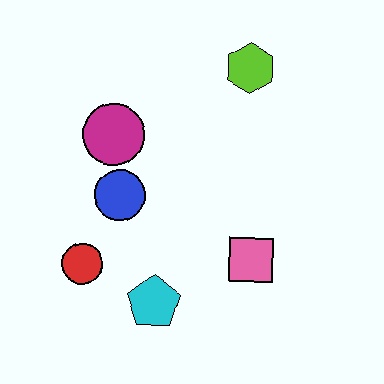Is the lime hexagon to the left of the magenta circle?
No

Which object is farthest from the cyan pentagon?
The lime hexagon is farthest from the cyan pentagon.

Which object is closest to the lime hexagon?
The magenta circle is closest to the lime hexagon.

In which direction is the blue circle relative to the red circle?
The blue circle is above the red circle.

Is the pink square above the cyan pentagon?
Yes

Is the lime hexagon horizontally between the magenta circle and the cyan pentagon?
No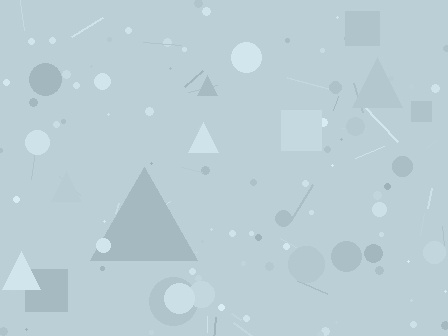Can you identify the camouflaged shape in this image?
The camouflaged shape is a triangle.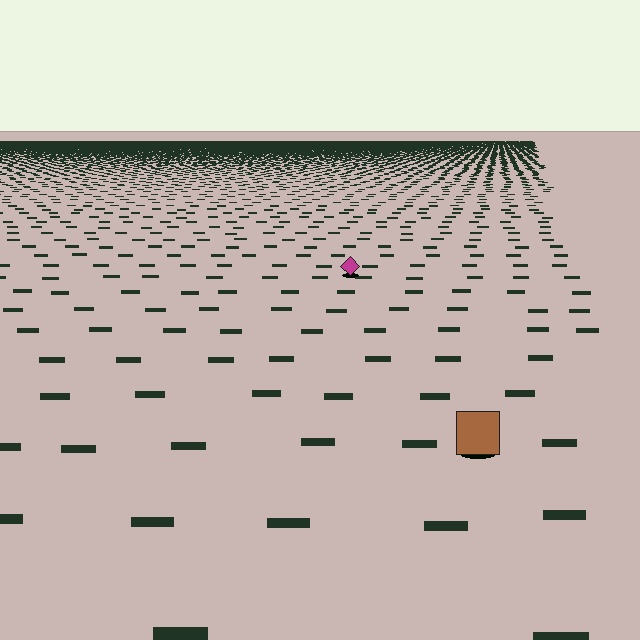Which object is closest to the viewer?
The brown square is closest. The texture marks near it are larger and more spread out.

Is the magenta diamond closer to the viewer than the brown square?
No. The brown square is closer — you can tell from the texture gradient: the ground texture is coarser near it.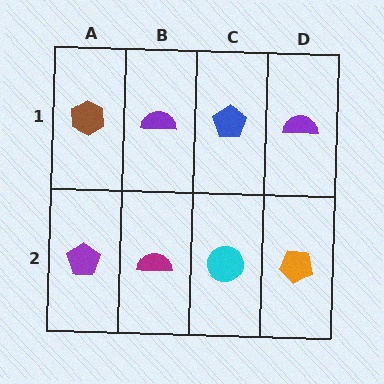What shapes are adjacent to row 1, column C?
A cyan circle (row 2, column C), a purple semicircle (row 1, column B), a purple semicircle (row 1, column D).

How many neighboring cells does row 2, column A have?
2.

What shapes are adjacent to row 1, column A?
A purple pentagon (row 2, column A), a purple semicircle (row 1, column B).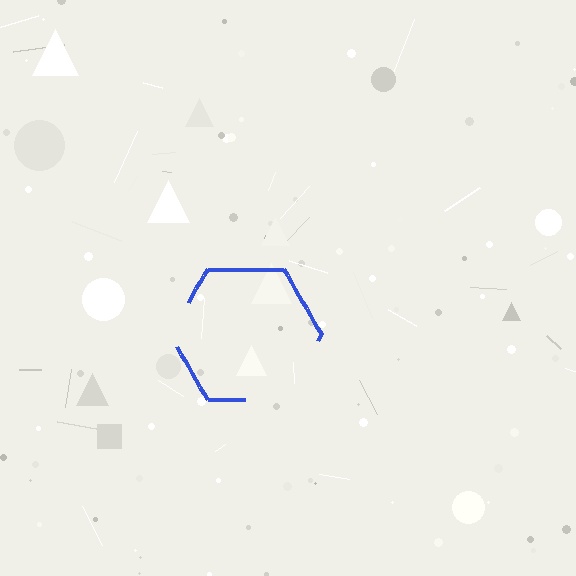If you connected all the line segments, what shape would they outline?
They would outline a hexagon.